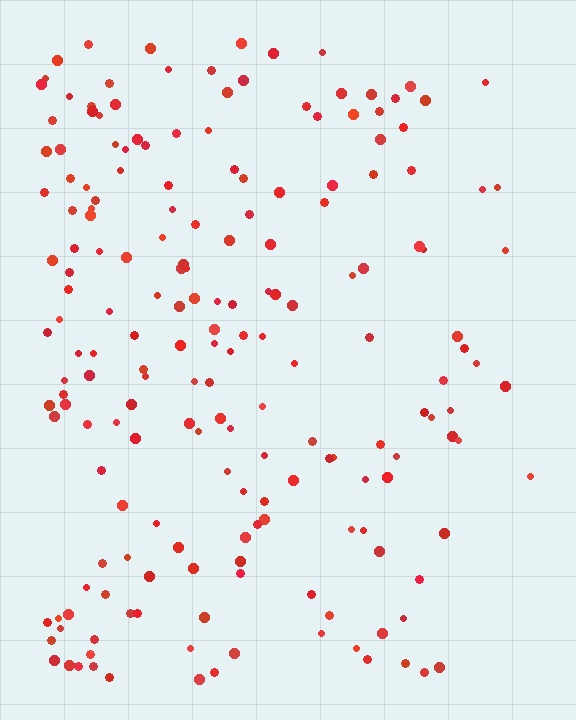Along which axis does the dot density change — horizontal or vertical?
Horizontal.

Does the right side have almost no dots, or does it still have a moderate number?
Still a moderate number, just noticeably fewer than the left.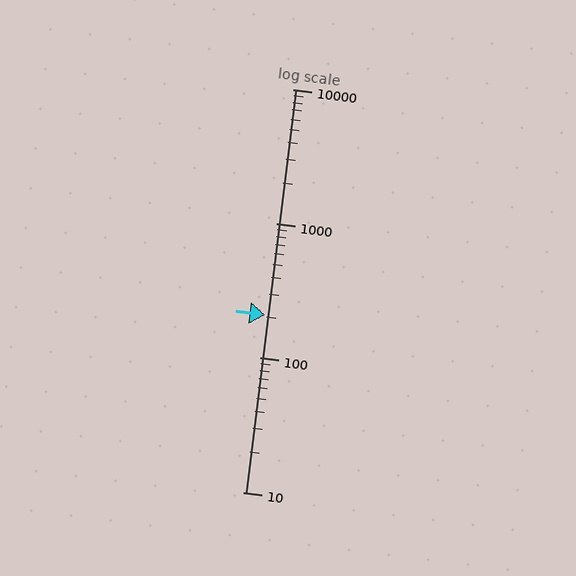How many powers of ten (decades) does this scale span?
The scale spans 3 decades, from 10 to 10000.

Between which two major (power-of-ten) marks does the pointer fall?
The pointer is between 100 and 1000.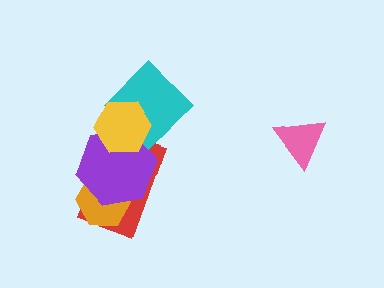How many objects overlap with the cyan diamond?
1 object overlaps with the cyan diamond.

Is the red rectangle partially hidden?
Yes, it is partially covered by another shape.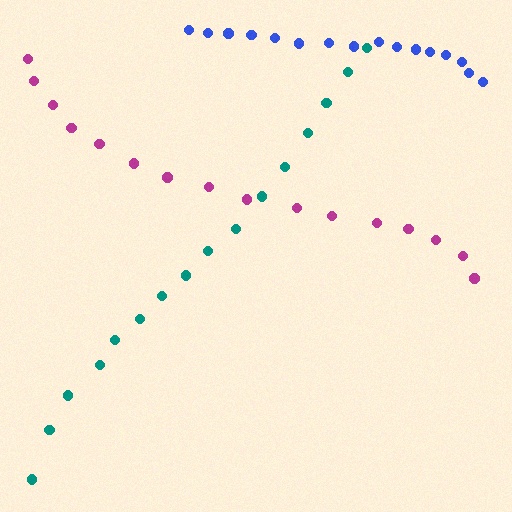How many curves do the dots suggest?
There are 3 distinct paths.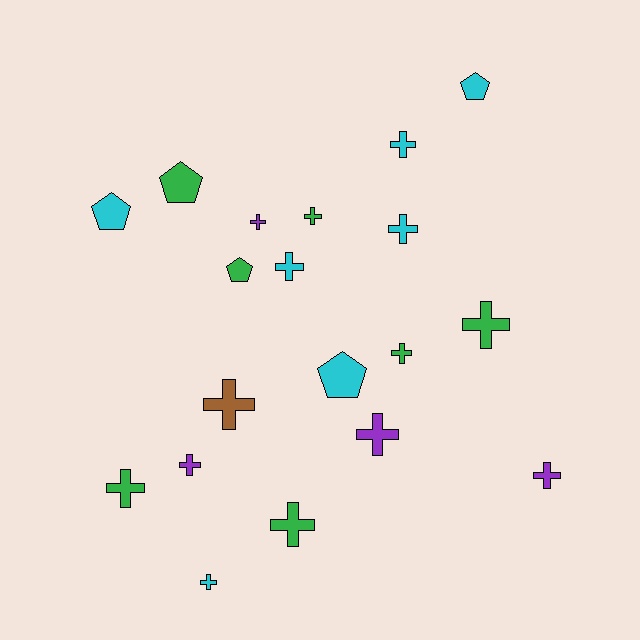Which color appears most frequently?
Cyan, with 7 objects.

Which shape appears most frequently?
Cross, with 14 objects.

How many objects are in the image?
There are 19 objects.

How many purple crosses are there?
There are 4 purple crosses.